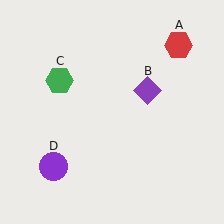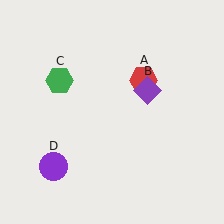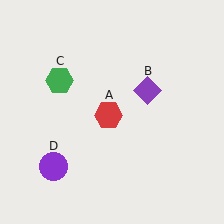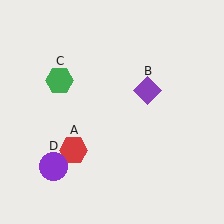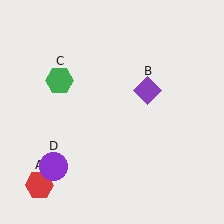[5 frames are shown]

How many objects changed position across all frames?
1 object changed position: red hexagon (object A).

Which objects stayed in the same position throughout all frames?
Purple diamond (object B) and green hexagon (object C) and purple circle (object D) remained stationary.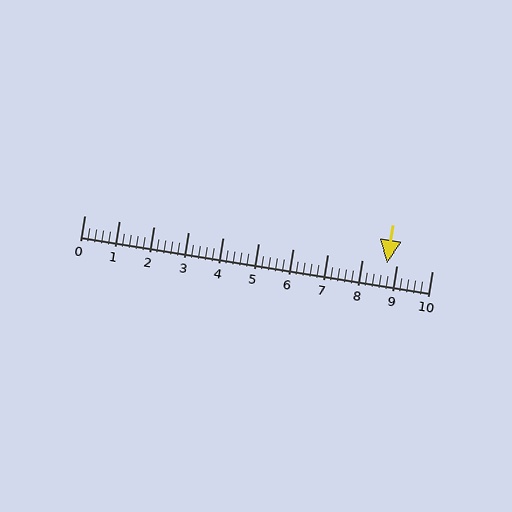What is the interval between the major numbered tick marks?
The major tick marks are spaced 1 units apart.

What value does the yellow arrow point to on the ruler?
The yellow arrow points to approximately 8.7.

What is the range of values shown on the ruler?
The ruler shows values from 0 to 10.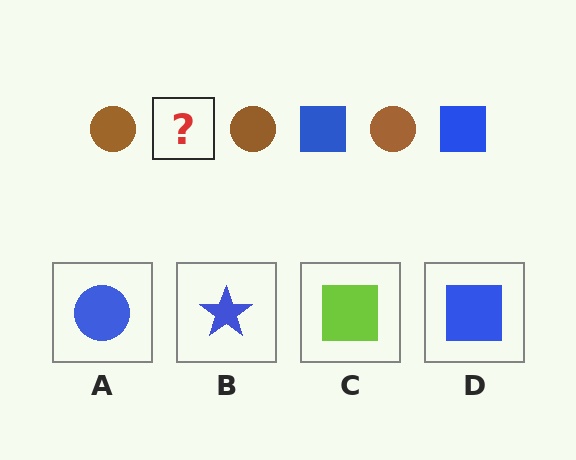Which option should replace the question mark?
Option D.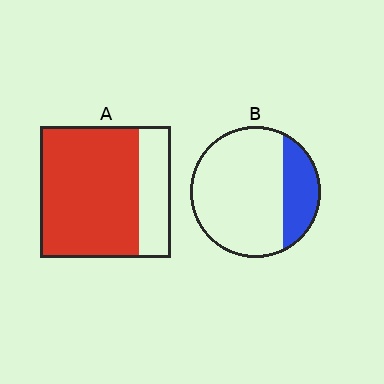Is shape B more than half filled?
No.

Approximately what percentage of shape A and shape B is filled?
A is approximately 75% and B is approximately 25%.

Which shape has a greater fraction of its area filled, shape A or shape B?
Shape A.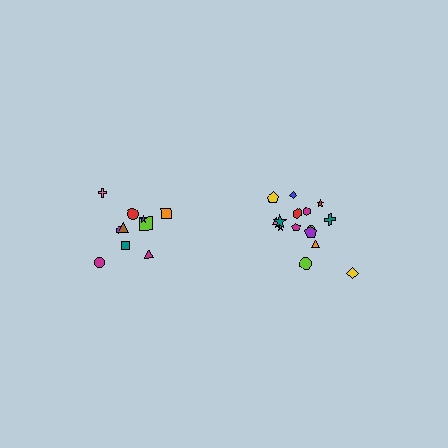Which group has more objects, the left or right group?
The right group.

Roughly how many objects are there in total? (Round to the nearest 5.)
Roughly 25 objects in total.